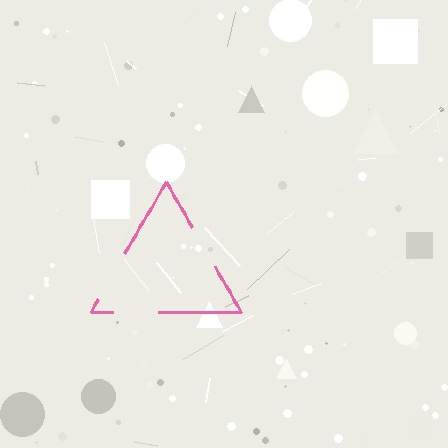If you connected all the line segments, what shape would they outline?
They would outline a triangle.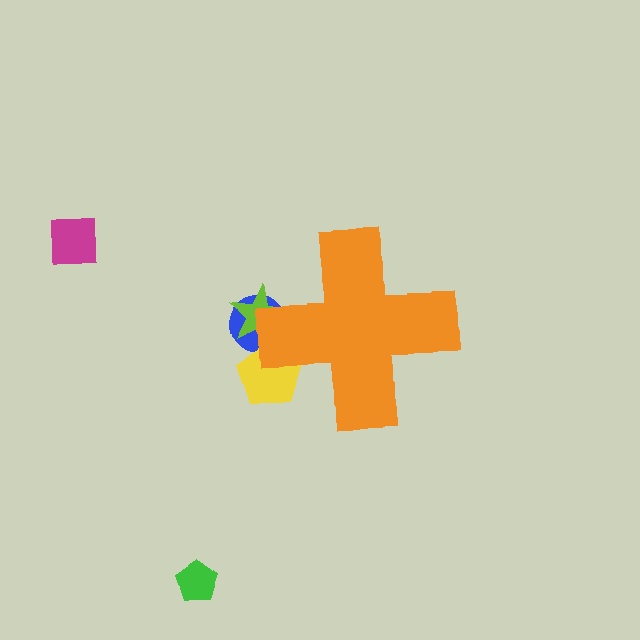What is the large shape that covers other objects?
An orange cross.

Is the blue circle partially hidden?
Yes, the blue circle is partially hidden behind the orange cross.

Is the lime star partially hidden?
Yes, the lime star is partially hidden behind the orange cross.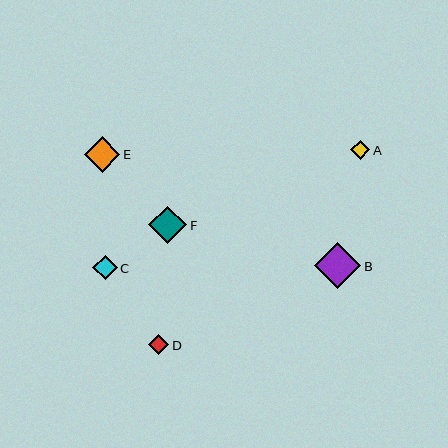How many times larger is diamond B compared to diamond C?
Diamond B is approximately 1.9 times the size of diamond C.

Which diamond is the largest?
Diamond B is the largest with a size of approximately 46 pixels.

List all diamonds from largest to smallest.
From largest to smallest: B, F, E, C, D, A.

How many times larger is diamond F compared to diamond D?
Diamond F is approximately 1.9 times the size of diamond D.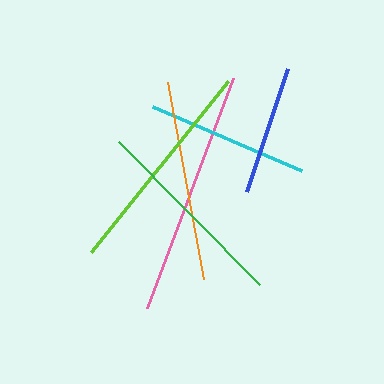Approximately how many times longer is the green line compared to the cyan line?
The green line is approximately 1.2 times the length of the cyan line.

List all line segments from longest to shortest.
From longest to shortest: pink, lime, green, orange, cyan, blue.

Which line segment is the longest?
The pink line is the longest at approximately 245 pixels.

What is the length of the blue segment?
The blue segment is approximately 130 pixels long.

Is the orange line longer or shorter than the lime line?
The lime line is longer than the orange line.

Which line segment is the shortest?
The blue line is the shortest at approximately 130 pixels.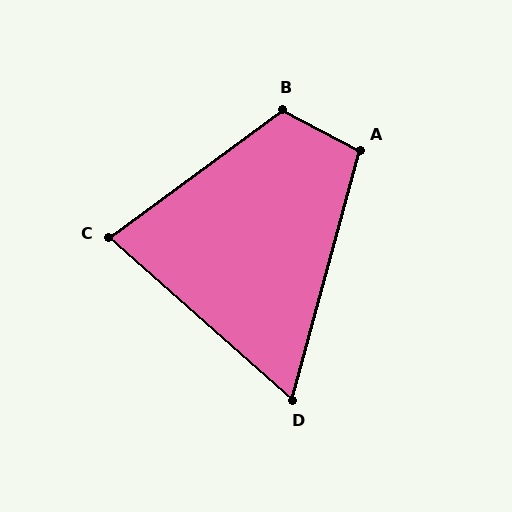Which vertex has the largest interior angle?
B, at approximately 116 degrees.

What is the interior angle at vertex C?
Approximately 78 degrees (acute).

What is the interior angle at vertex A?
Approximately 102 degrees (obtuse).